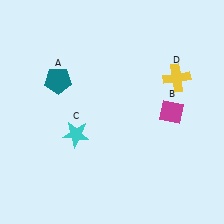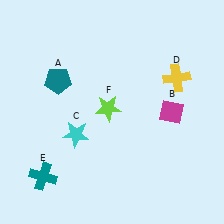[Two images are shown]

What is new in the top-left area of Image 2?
A lime star (F) was added in the top-left area of Image 2.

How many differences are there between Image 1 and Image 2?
There are 2 differences between the two images.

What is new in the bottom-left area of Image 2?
A teal cross (E) was added in the bottom-left area of Image 2.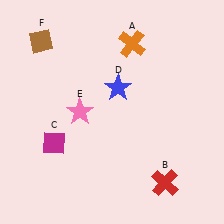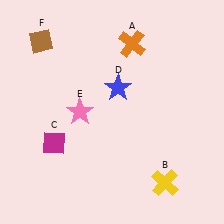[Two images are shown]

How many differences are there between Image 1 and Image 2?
There is 1 difference between the two images.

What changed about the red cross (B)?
In Image 1, B is red. In Image 2, it changed to yellow.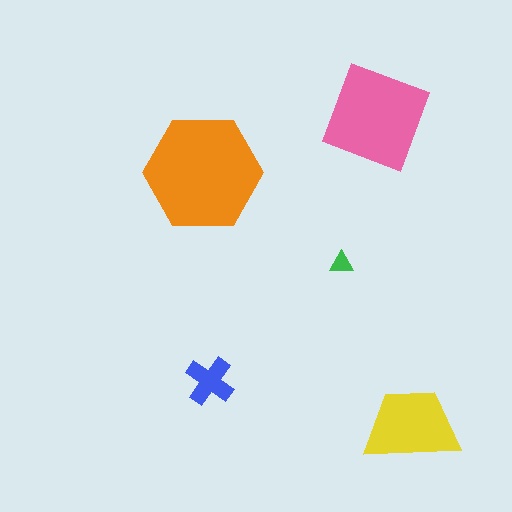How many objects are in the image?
There are 5 objects in the image.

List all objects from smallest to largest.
The green triangle, the blue cross, the yellow trapezoid, the pink diamond, the orange hexagon.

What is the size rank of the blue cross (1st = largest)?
4th.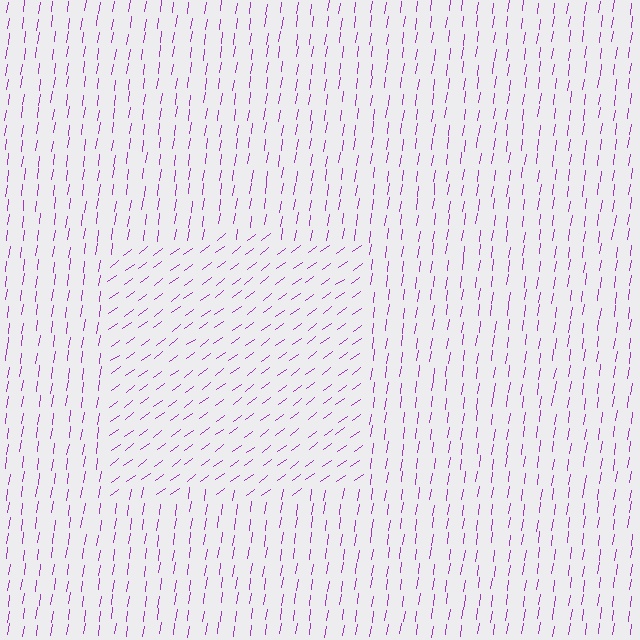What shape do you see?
I see a rectangle.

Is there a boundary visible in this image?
Yes, there is a texture boundary formed by a change in line orientation.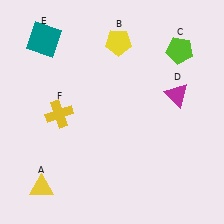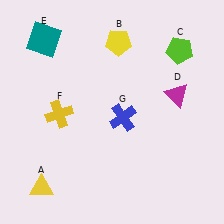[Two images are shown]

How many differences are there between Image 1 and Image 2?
There is 1 difference between the two images.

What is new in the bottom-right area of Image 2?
A blue cross (G) was added in the bottom-right area of Image 2.